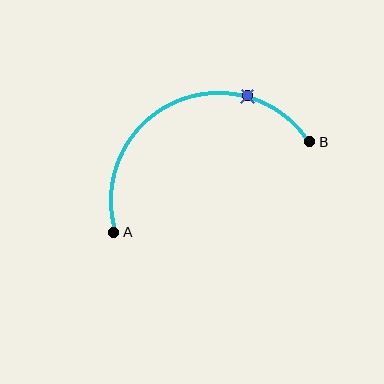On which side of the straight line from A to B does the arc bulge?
The arc bulges above the straight line connecting A and B.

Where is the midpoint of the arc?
The arc midpoint is the point on the curve farthest from the straight line joining A and B. It sits above that line.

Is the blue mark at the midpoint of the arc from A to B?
No. The blue mark lies on the arc but is closer to endpoint B. The arc midpoint would be at the point on the curve equidistant along the arc from both A and B.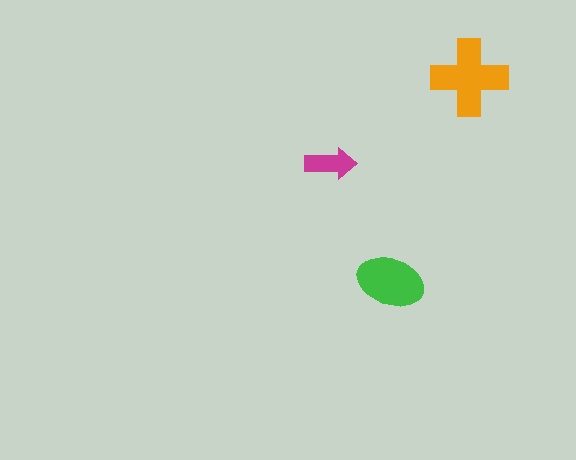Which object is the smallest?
The magenta arrow.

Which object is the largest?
The orange cross.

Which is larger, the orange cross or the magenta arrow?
The orange cross.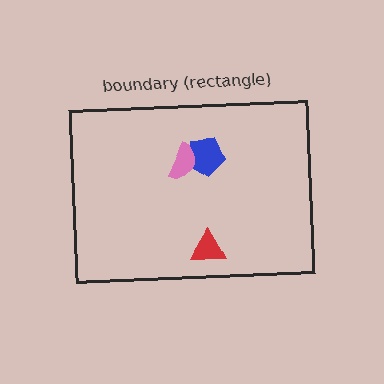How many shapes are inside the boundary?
3 inside, 0 outside.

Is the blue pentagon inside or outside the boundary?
Inside.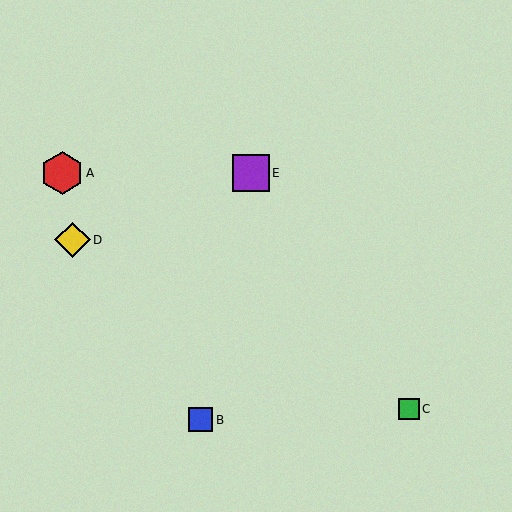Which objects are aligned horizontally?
Objects A, E are aligned horizontally.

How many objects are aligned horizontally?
2 objects (A, E) are aligned horizontally.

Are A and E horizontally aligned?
Yes, both are at y≈173.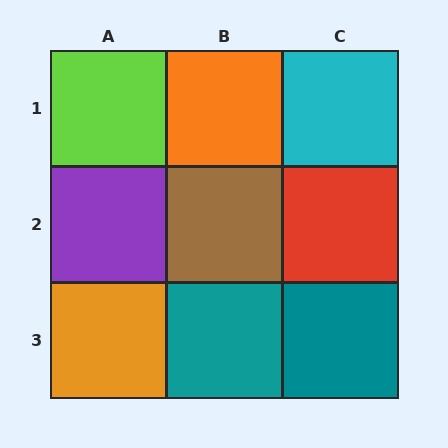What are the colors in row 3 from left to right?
Orange, teal, teal.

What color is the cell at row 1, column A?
Lime.